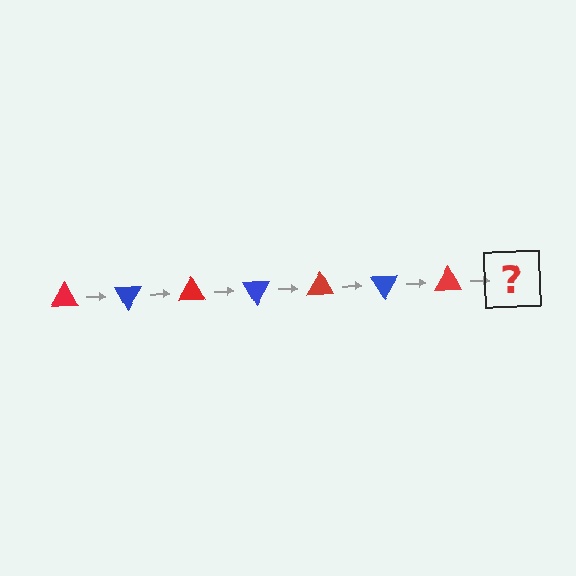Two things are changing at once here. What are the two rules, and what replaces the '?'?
The two rules are that it rotates 60 degrees each step and the color cycles through red and blue. The '?' should be a blue triangle, rotated 420 degrees from the start.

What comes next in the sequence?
The next element should be a blue triangle, rotated 420 degrees from the start.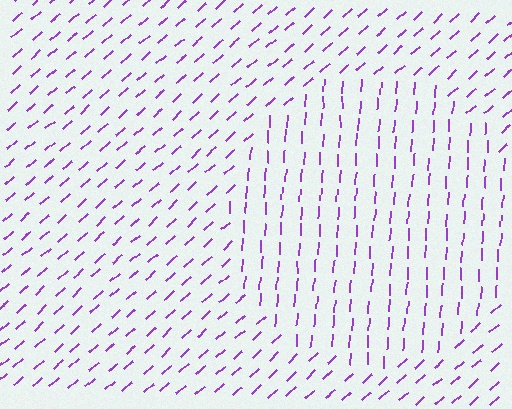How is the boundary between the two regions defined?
The boundary is defined purely by a change in line orientation (approximately 45 degrees difference). All lines are the same color and thickness.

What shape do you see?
I see a circle.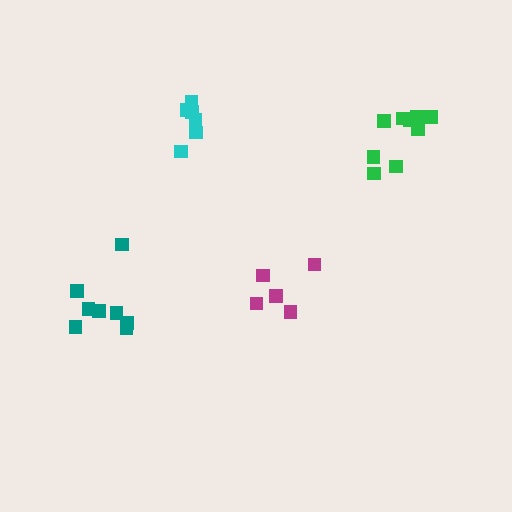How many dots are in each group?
Group 1: 6 dots, Group 2: 5 dots, Group 3: 9 dots, Group 4: 8 dots (28 total).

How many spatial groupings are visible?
There are 4 spatial groupings.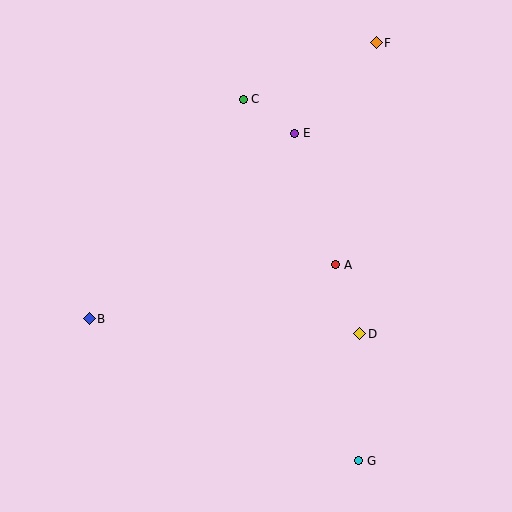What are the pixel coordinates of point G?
Point G is at (359, 461).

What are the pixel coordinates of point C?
Point C is at (243, 99).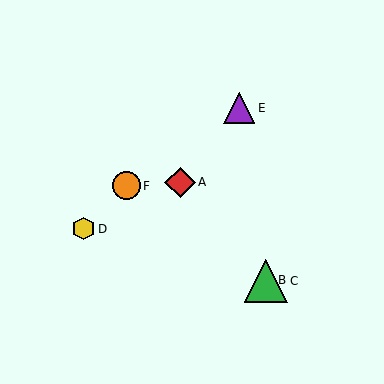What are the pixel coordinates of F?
Object F is at (126, 186).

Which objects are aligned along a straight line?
Objects A, B, C are aligned along a straight line.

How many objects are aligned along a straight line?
3 objects (A, B, C) are aligned along a straight line.